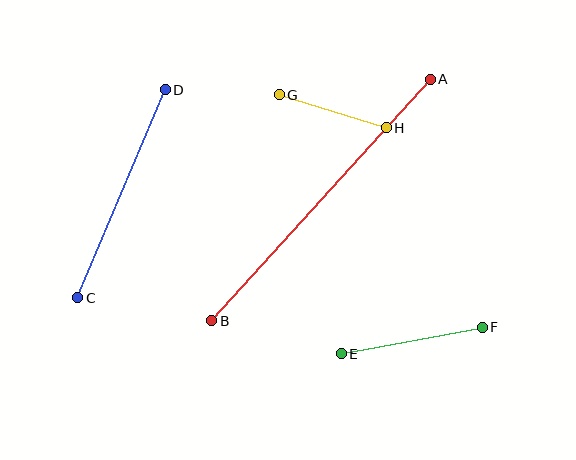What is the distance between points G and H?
The distance is approximately 112 pixels.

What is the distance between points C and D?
The distance is approximately 225 pixels.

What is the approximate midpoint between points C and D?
The midpoint is at approximately (121, 194) pixels.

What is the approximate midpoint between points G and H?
The midpoint is at approximately (333, 111) pixels.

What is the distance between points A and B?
The distance is approximately 326 pixels.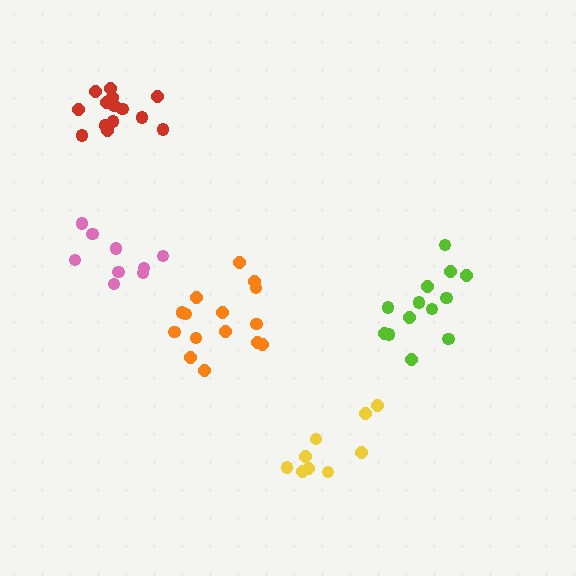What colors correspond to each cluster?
The clusters are colored: lime, pink, orange, red, yellow.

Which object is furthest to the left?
The pink cluster is leftmost.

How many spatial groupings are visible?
There are 5 spatial groupings.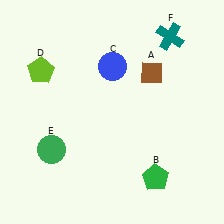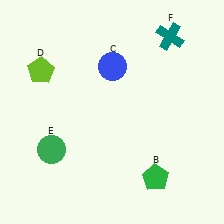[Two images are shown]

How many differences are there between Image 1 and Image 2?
There is 1 difference between the two images.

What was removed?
The brown diamond (A) was removed in Image 2.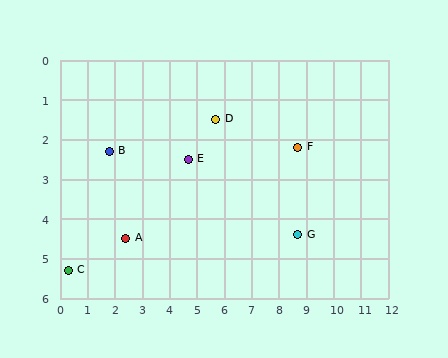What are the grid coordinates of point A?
Point A is at approximately (2.4, 4.5).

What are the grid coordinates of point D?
Point D is at approximately (5.7, 1.5).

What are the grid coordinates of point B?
Point B is at approximately (1.8, 2.3).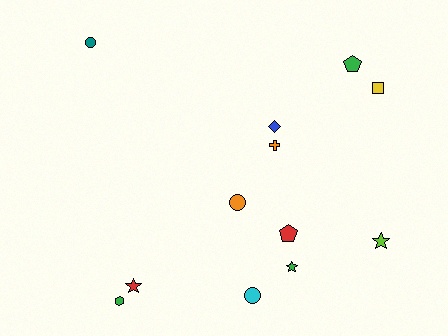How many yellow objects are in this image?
There is 1 yellow object.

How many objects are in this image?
There are 12 objects.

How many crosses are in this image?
There is 1 cross.